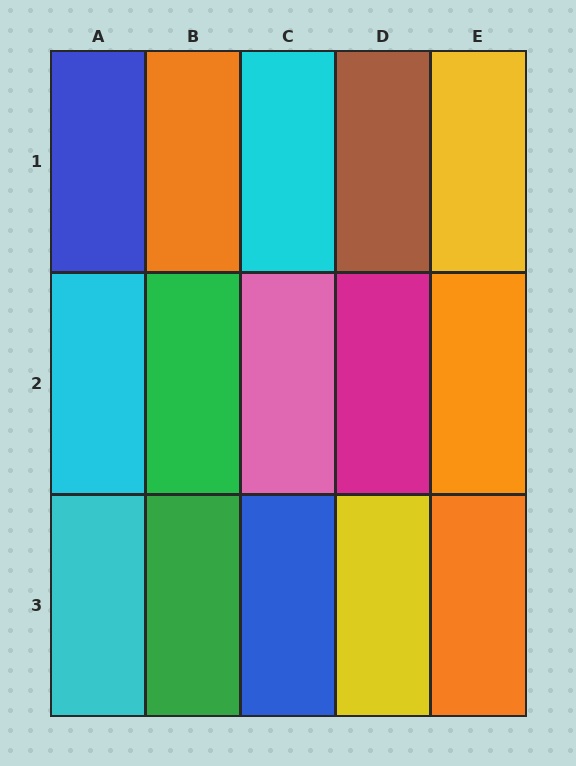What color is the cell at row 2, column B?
Green.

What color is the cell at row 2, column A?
Cyan.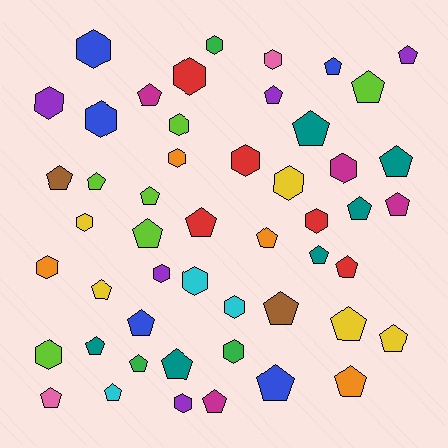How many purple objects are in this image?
There are 5 purple objects.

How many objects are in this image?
There are 50 objects.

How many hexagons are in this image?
There are 20 hexagons.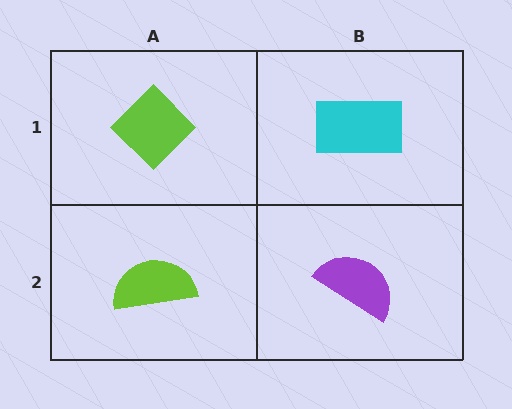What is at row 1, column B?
A cyan rectangle.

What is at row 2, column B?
A purple semicircle.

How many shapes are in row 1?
2 shapes.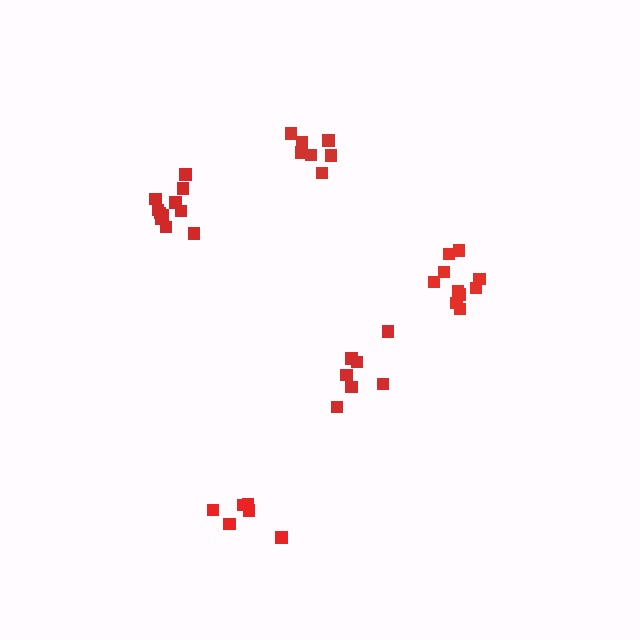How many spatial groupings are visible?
There are 5 spatial groupings.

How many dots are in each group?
Group 1: 7 dots, Group 2: 7 dots, Group 3: 11 dots, Group 4: 10 dots, Group 5: 6 dots (41 total).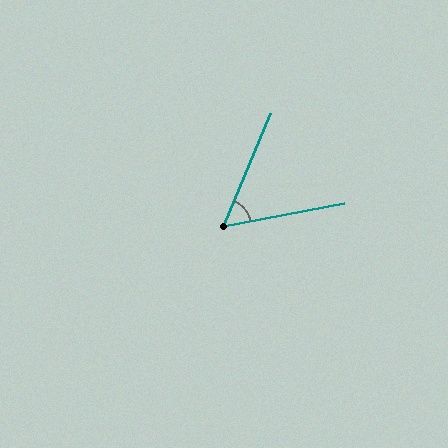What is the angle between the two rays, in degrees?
Approximately 56 degrees.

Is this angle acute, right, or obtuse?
It is acute.